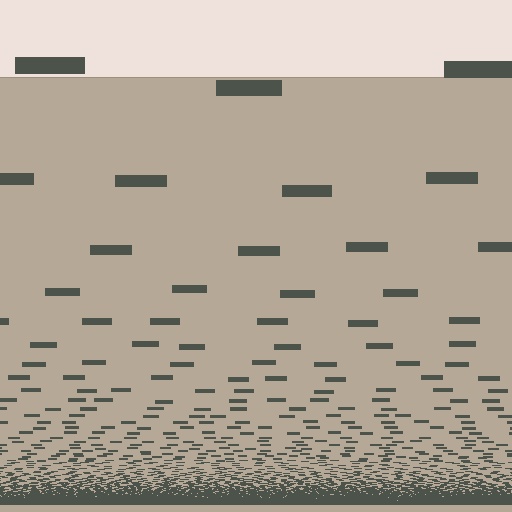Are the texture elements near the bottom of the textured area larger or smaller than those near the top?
Smaller. The gradient is inverted — elements near the bottom are smaller and denser.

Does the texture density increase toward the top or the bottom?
Density increases toward the bottom.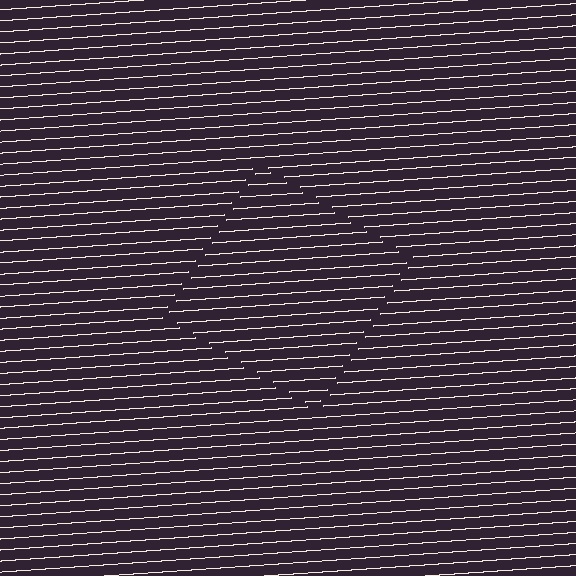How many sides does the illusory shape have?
4 sides — the line-ends trace a square.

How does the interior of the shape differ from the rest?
The interior of the shape contains the same grating, shifted by half a period — the contour is defined by the phase discontinuity where line-ends from the inner and outer gratings abut.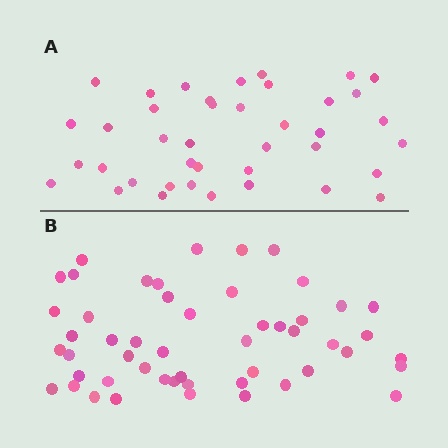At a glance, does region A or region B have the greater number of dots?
Region B (the bottom region) has more dots.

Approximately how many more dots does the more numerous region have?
Region B has roughly 12 or so more dots than region A.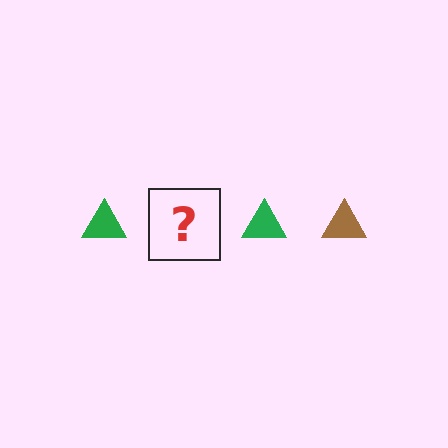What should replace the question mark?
The question mark should be replaced with a brown triangle.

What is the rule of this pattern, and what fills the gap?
The rule is that the pattern cycles through green, brown triangles. The gap should be filled with a brown triangle.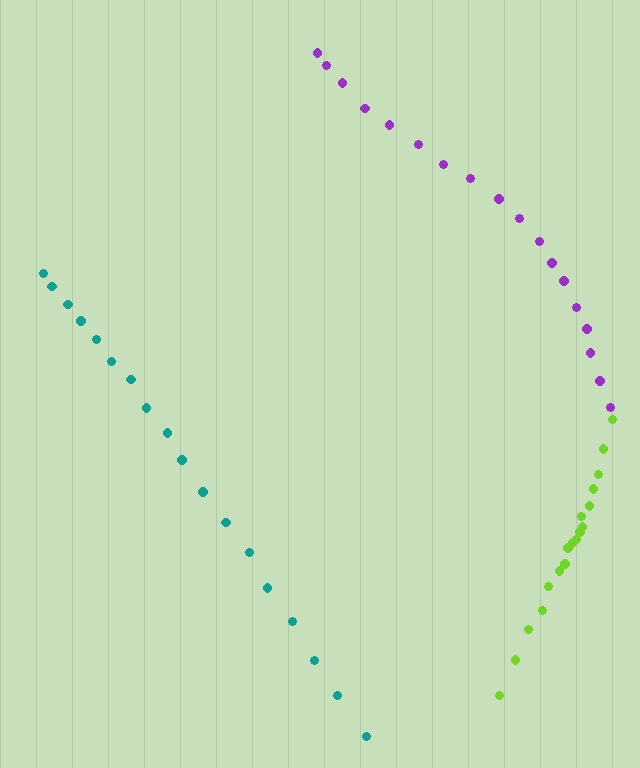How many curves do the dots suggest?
There are 3 distinct paths.